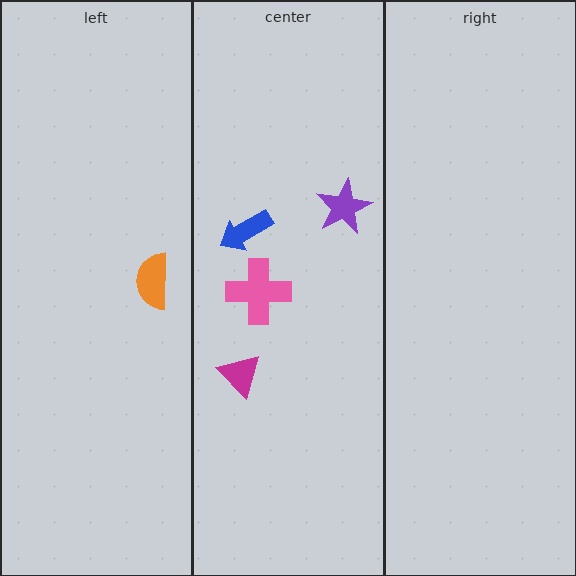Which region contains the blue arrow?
The center region.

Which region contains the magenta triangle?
The center region.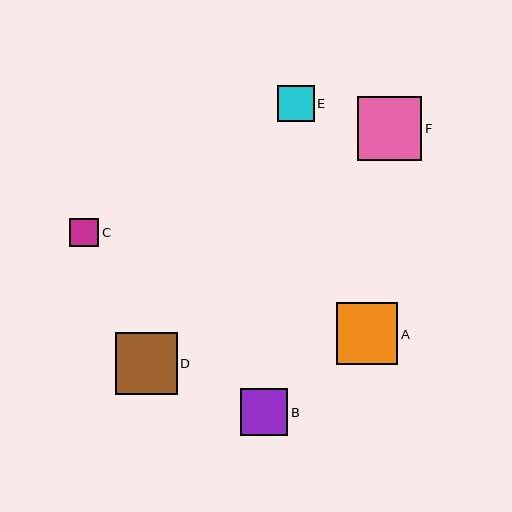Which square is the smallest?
Square C is the smallest with a size of approximately 29 pixels.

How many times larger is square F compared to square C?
Square F is approximately 2.2 times the size of square C.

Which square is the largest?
Square F is the largest with a size of approximately 64 pixels.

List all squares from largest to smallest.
From largest to smallest: F, D, A, B, E, C.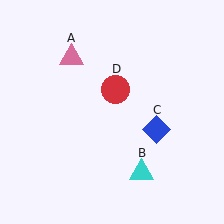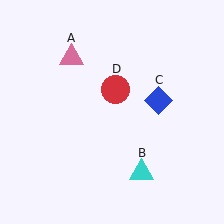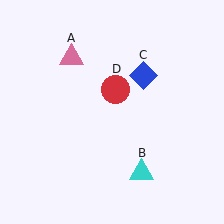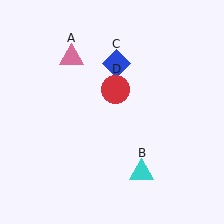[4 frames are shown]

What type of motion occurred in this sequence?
The blue diamond (object C) rotated counterclockwise around the center of the scene.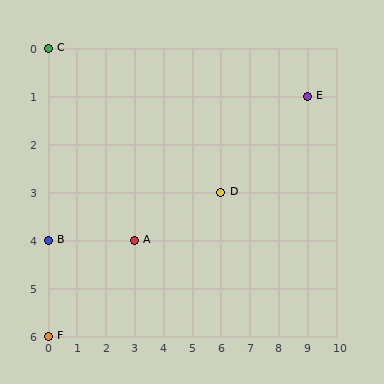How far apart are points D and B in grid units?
Points D and B are 6 columns and 1 row apart (about 6.1 grid units diagonally).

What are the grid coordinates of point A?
Point A is at grid coordinates (3, 4).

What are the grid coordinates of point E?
Point E is at grid coordinates (9, 1).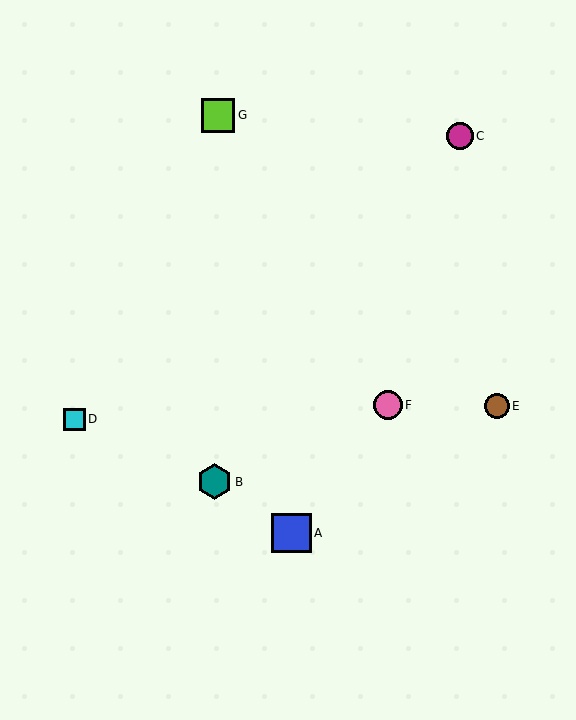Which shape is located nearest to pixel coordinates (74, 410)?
The cyan square (labeled D) at (74, 419) is nearest to that location.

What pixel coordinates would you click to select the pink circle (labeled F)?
Click at (388, 405) to select the pink circle F.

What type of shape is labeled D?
Shape D is a cyan square.